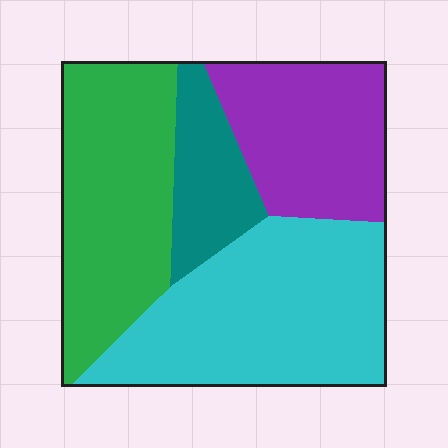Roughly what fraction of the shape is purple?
Purple takes up less than a quarter of the shape.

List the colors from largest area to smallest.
From largest to smallest: cyan, green, purple, teal.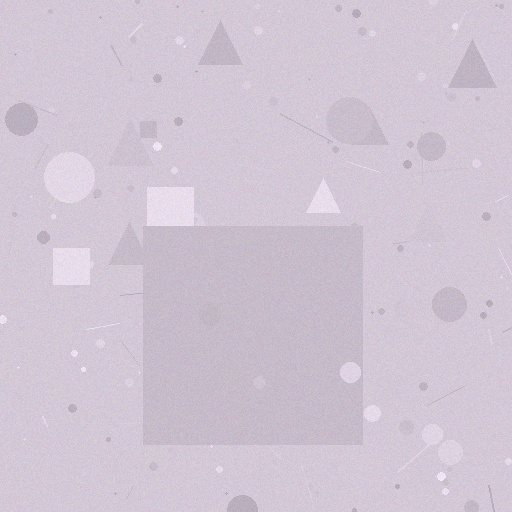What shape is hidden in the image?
A square is hidden in the image.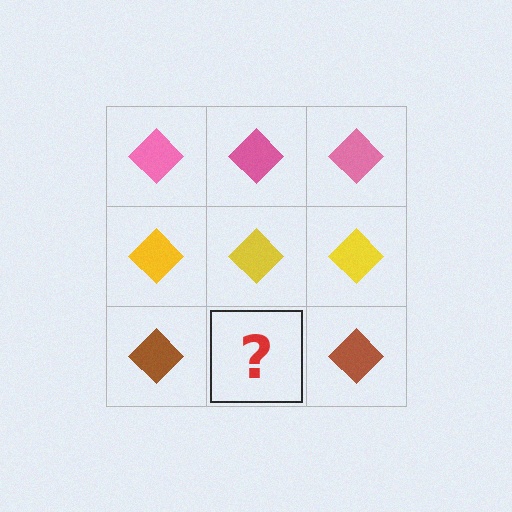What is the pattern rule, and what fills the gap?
The rule is that each row has a consistent color. The gap should be filled with a brown diamond.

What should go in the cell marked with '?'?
The missing cell should contain a brown diamond.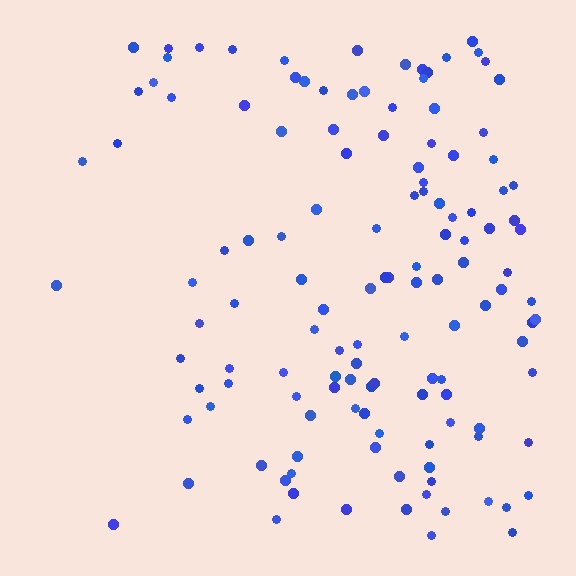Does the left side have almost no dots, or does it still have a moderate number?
Still a moderate number, just noticeably fewer than the right.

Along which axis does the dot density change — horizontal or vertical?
Horizontal.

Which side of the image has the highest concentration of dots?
The right.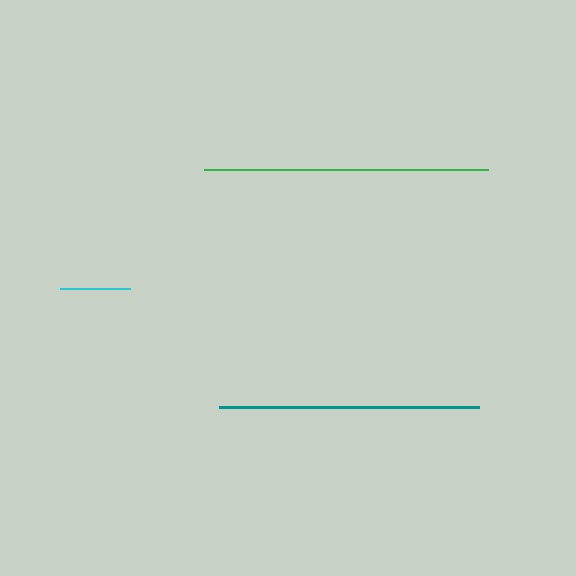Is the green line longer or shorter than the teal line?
The green line is longer than the teal line.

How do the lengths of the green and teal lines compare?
The green and teal lines are approximately the same length.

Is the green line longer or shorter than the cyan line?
The green line is longer than the cyan line.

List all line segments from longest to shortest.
From longest to shortest: green, teal, cyan.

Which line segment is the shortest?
The cyan line is the shortest at approximately 70 pixels.